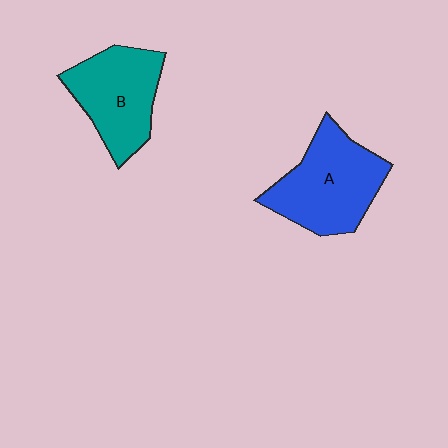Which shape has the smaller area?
Shape B (teal).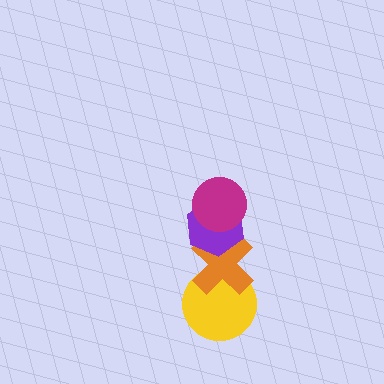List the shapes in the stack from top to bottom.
From top to bottom: the magenta circle, the purple hexagon, the orange cross, the yellow circle.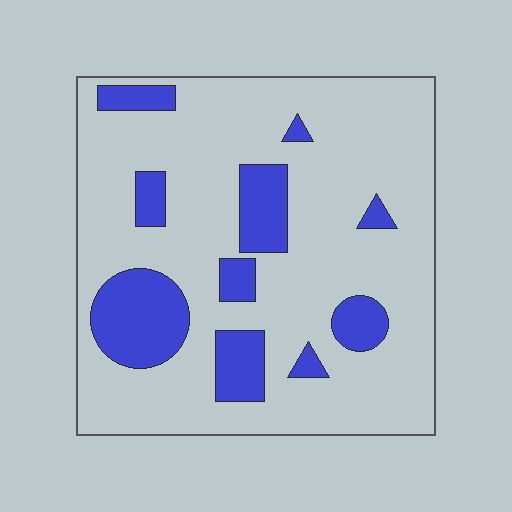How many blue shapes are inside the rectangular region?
10.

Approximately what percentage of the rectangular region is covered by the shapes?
Approximately 20%.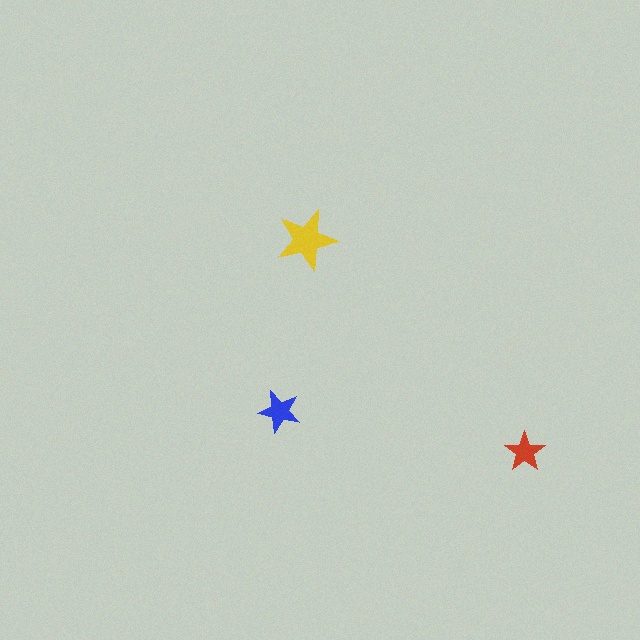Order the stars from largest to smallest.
the yellow one, the blue one, the red one.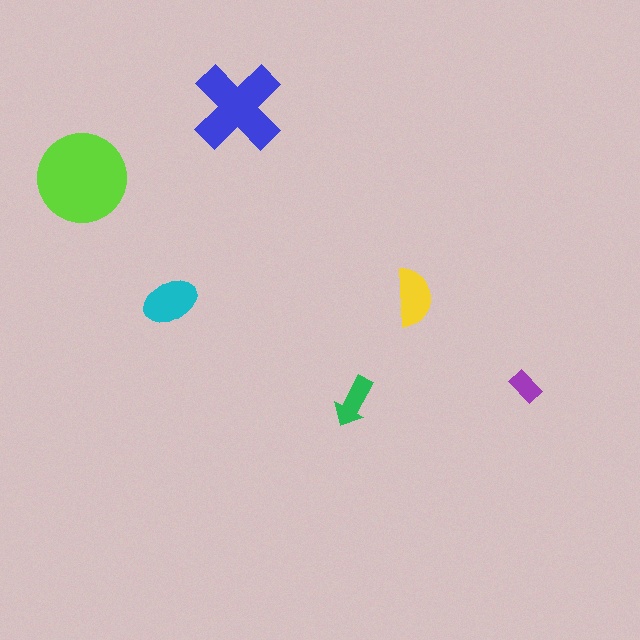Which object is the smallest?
The purple rectangle.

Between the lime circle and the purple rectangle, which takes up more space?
The lime circle.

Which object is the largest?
The lime circle.